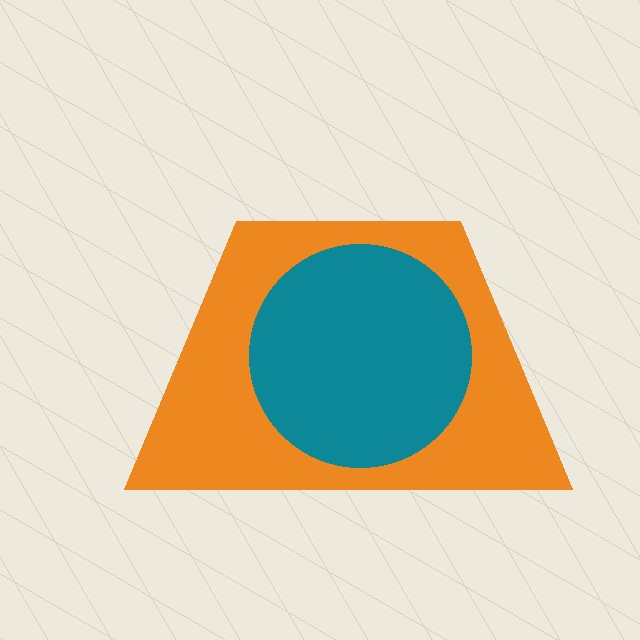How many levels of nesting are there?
2.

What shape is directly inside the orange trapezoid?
The teal circle.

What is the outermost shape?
The orange trapezoid.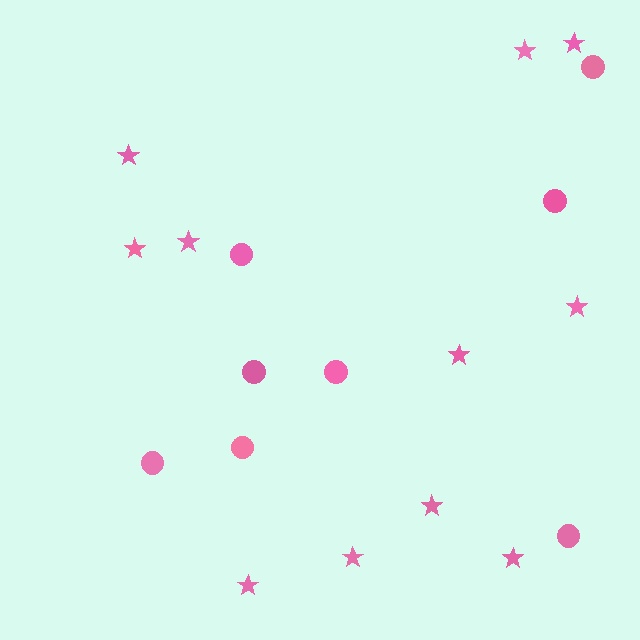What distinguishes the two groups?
There are 2 groups: one group of circles (8) and one group of stars (11).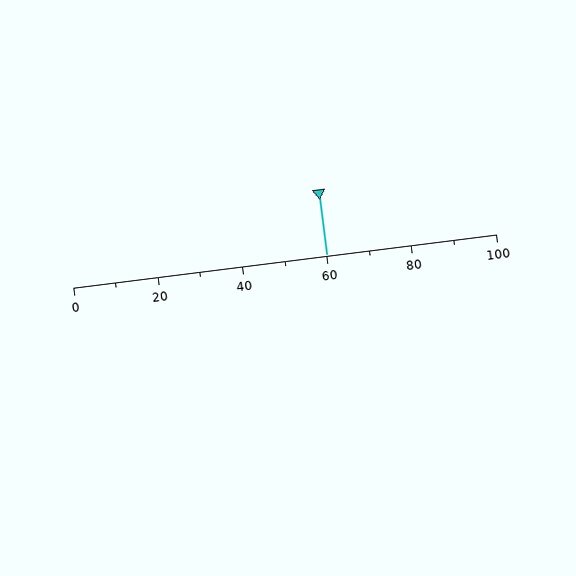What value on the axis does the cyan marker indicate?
The marker indicates approximately 60.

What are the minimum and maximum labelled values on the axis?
The axis runs from 0 to 100.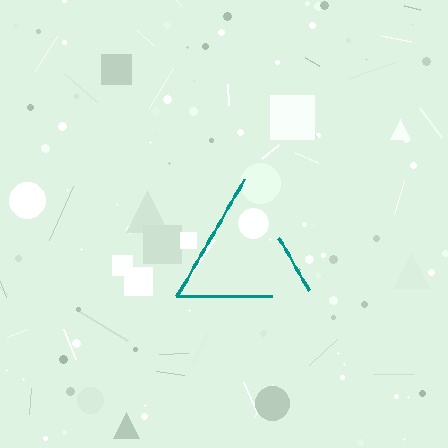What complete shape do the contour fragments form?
The contour fragments form a triangle.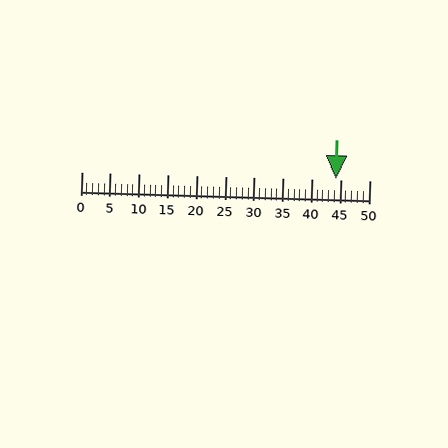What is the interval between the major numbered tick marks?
The major tick marks are spaced 5 units apart.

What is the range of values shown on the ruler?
The ruler shows values from 0 to 50.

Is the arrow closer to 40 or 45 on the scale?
The arrow is closer to 45.